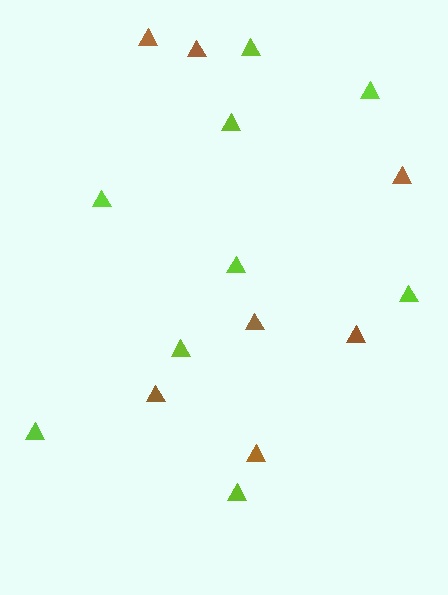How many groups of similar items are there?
There are 2 groups: one group of brown triangles (7) and one group of lime triangles (9).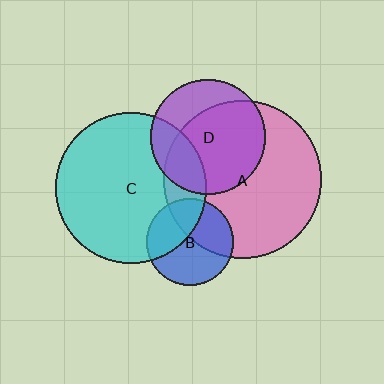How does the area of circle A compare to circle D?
Approximately 1.9 times.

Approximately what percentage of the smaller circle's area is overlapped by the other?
Approximately 70%.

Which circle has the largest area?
Circle A (pink).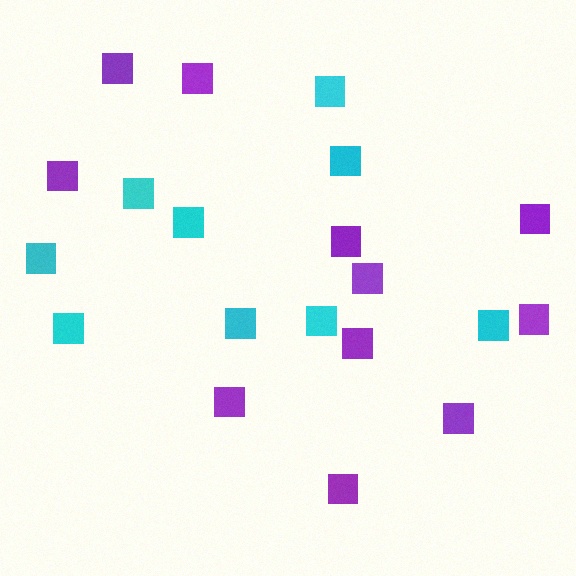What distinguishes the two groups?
There are 2 groups: one group of purple squares (11) and one group of cyan squares (9).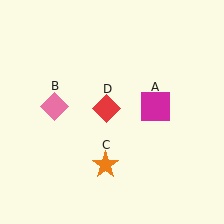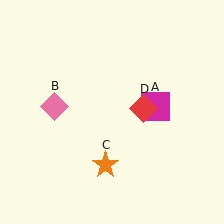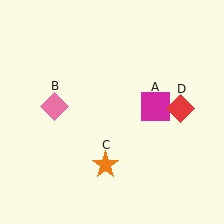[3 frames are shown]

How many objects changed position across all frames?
1 object changed position: red diamond (object D).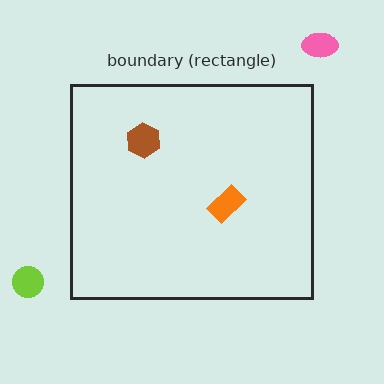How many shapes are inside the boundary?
2 inside, 2 outside.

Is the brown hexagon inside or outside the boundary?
Inside.